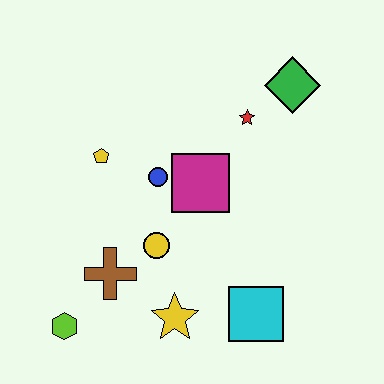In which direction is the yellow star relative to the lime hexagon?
The yellow star is to the right of the lime hexagon.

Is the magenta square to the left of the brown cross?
No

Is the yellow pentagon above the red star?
No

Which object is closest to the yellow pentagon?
The blue circle is closest to the yellow pentagon.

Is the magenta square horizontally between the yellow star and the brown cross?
No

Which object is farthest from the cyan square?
The green diamond is farthest from the cyan square.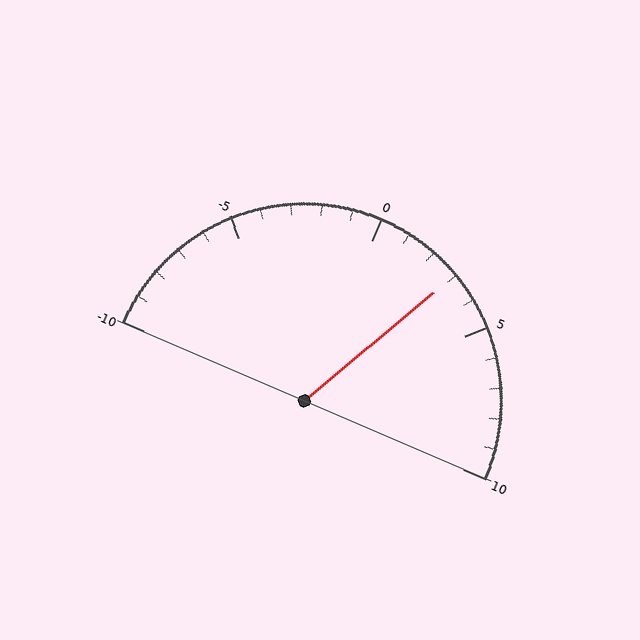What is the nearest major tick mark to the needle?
The nearest major tick mark is 5.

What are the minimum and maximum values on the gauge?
The gauge ranges from -10 to 10.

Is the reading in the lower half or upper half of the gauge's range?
The reading is in the upper half of the range (-10 to 10).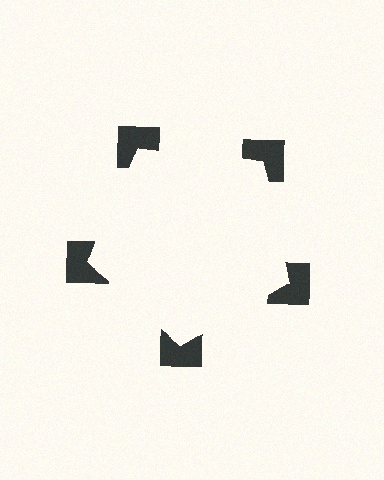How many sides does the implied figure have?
5 sides.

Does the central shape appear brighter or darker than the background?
It typically appears slightly brighter than the background, even though no actual brightness change is drawn.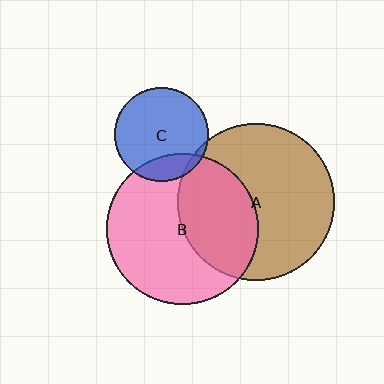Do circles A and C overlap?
Yes.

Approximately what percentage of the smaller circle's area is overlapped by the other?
Approximately 5%.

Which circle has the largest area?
Circle A (brown).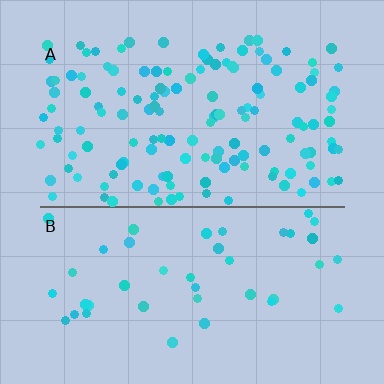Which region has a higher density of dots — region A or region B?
A (the top).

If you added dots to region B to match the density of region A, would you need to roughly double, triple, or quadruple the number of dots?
Approximately triple.